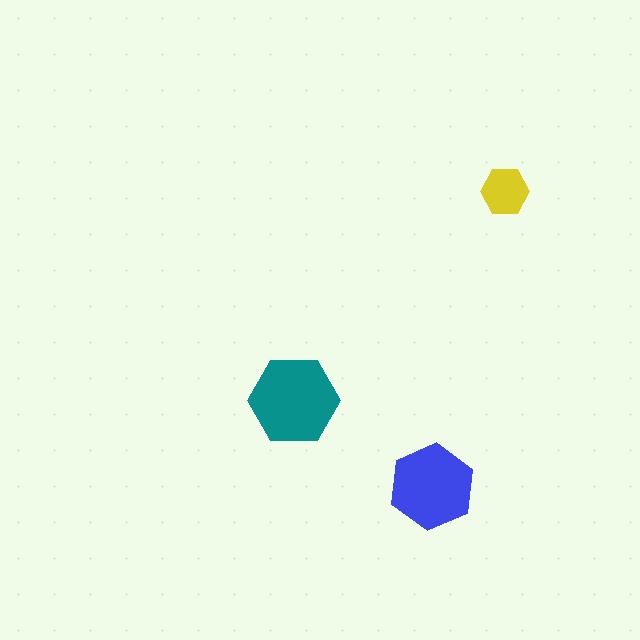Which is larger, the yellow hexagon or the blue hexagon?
The blue one.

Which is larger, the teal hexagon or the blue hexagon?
The teal one.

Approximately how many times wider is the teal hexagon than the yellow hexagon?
About 2 times wider.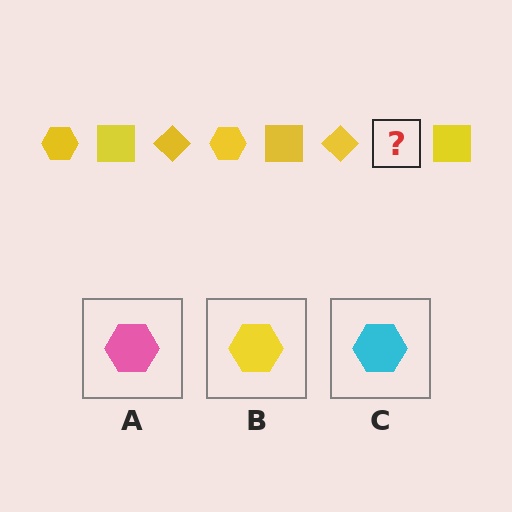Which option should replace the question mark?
Option B.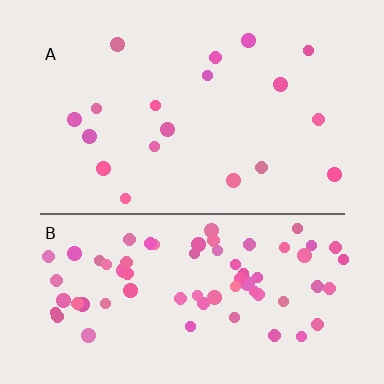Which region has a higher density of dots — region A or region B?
B (the bottom).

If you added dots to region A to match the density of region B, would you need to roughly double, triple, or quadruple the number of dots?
Approximately quadruple.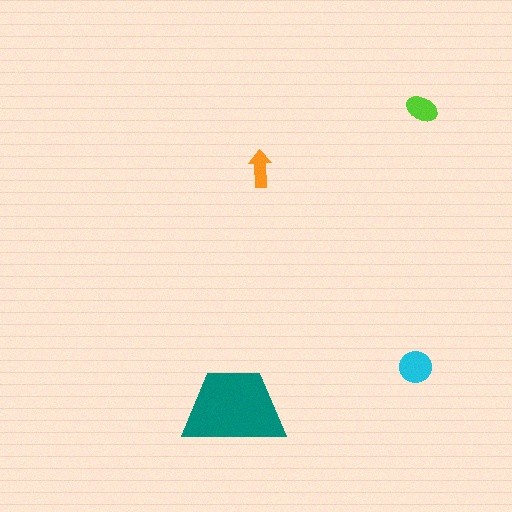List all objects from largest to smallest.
The teal trapezoid, the cyan circle, the lime ellipse, the orange arrow.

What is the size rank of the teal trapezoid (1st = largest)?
1st.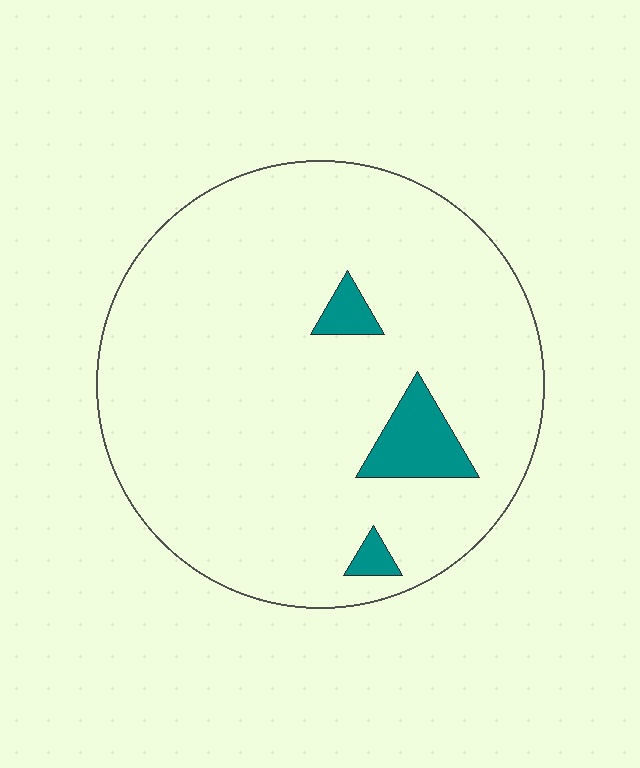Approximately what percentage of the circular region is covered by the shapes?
Approximately 5%.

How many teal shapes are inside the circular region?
3.